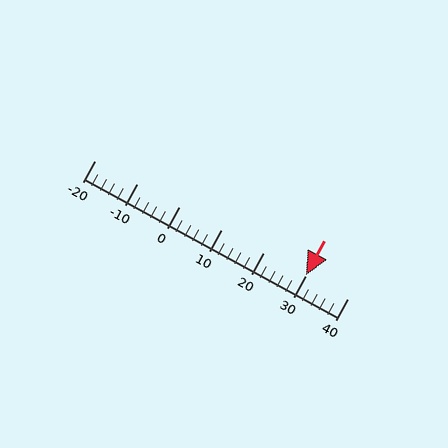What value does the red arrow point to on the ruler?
The red arrow points to approximately 30.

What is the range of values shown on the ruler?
The ruler shows values from -20 to 40.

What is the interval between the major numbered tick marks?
The major tick marks are spaced 10 units apart.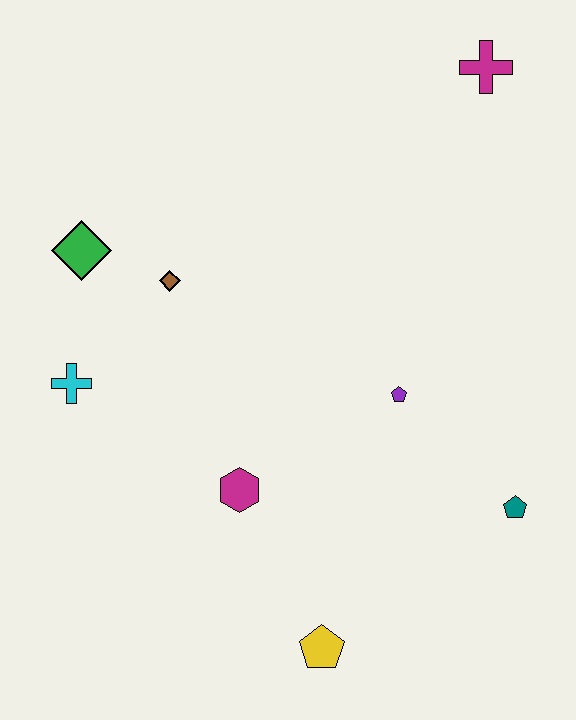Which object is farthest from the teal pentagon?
The green diamond is farthest from the teal pentagon.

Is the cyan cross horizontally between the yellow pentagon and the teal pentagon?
No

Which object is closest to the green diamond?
The brown diamond is closest to the green diamond.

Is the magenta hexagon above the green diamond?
No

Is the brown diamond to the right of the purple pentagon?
No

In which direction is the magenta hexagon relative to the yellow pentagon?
The magenta hexagon is above the yellow pentagon.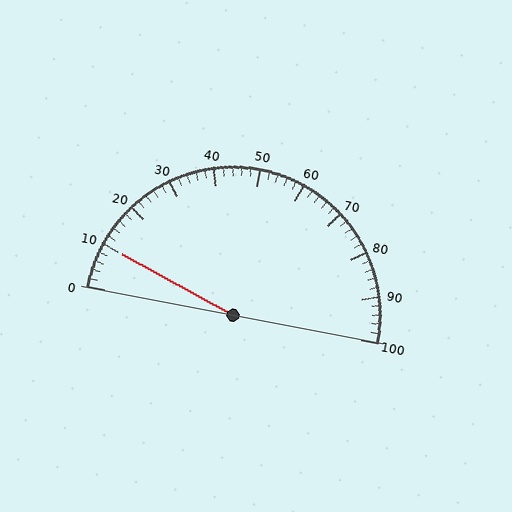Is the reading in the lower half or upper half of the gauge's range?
The reading is in the lower half of the range (0 to 100).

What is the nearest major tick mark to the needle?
The nearest major tick mark is 10.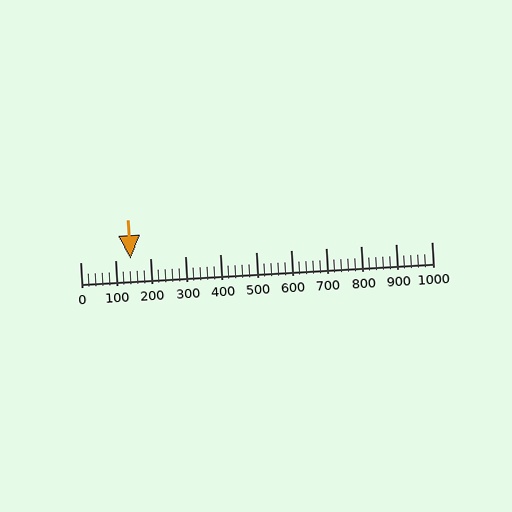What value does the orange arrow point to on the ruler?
The orange arrow points to approximately 143.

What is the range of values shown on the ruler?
The ruler shows values from 0 to 1000.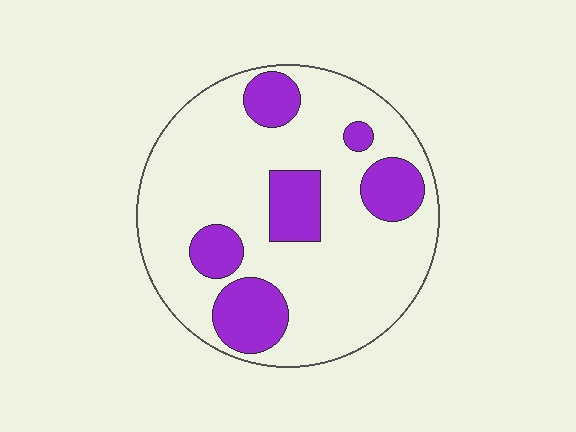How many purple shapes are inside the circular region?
6.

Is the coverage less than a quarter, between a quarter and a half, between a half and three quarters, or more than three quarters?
Less than a quarter.